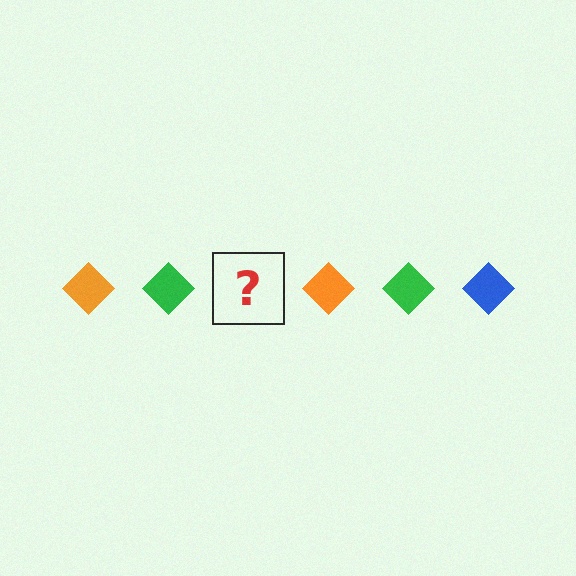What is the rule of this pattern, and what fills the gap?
The rule is that the pattern cycles through orange, green, blue diamonds. The gap should be filled with a blue diamond.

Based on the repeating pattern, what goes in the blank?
The blank should be a blue diamond.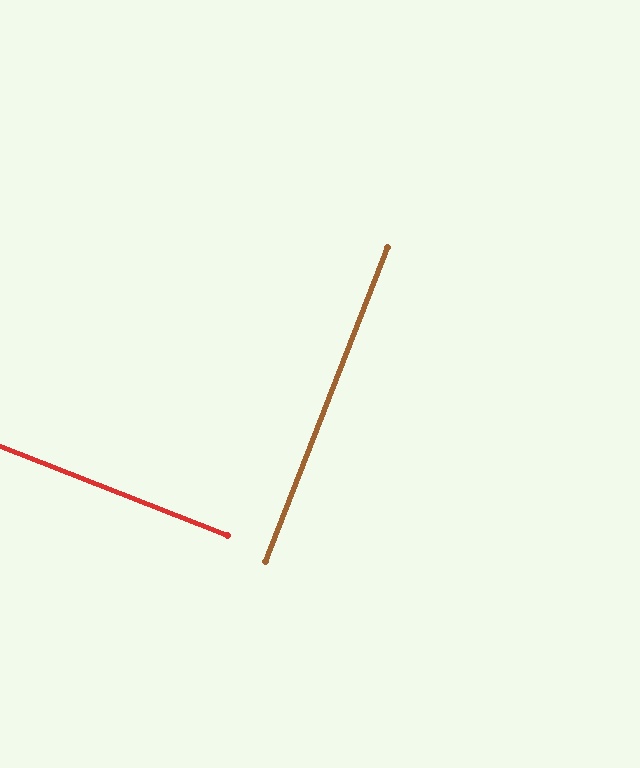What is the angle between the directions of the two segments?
Approximately 90 degrees.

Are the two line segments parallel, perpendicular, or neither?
Perpendicular — they meet at approximately 90°.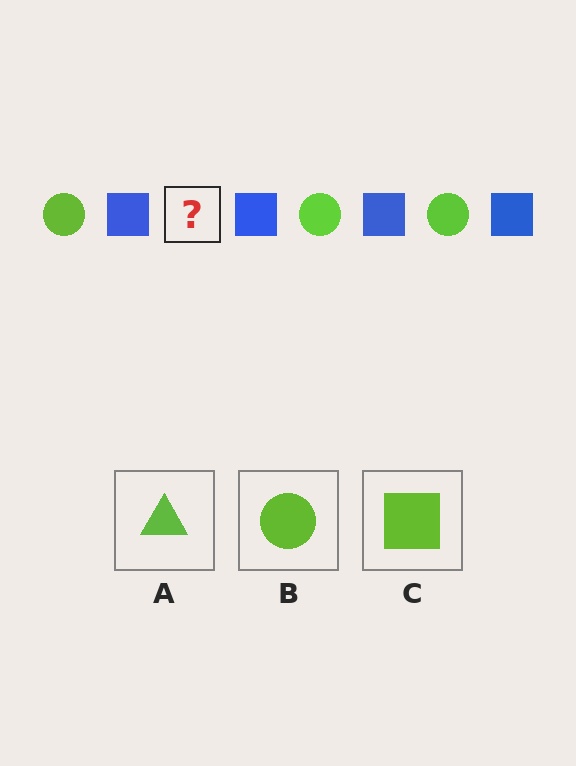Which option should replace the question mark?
Option B.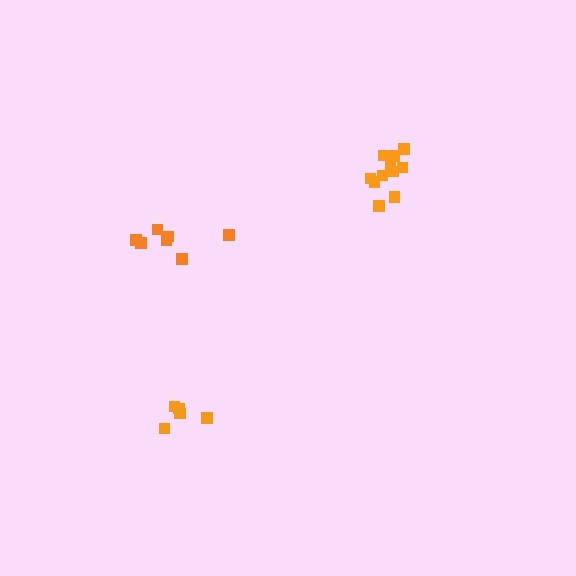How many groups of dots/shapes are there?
There are 3 groups.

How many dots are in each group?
Group 1: 7 dots, Group 2: 11 dots, Group 3: 5 dots (23 total).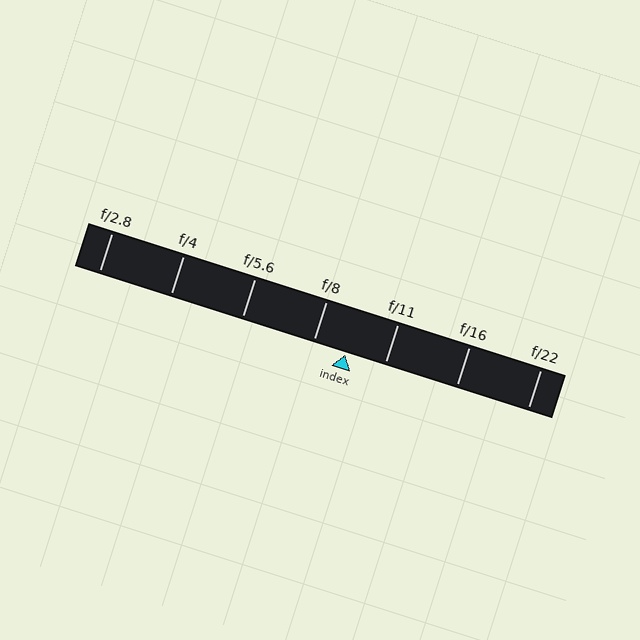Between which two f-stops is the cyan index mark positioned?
The index mark is between f/8 and f/11.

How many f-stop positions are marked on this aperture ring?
There are 7 f-stop positions marked.